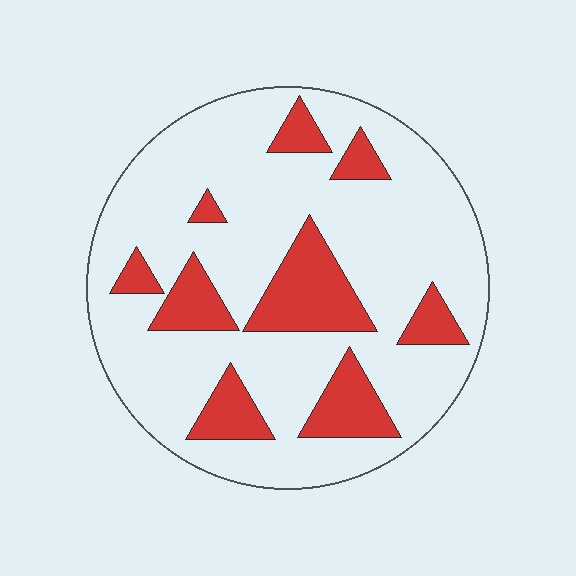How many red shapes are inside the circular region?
9.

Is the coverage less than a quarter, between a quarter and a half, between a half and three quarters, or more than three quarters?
Less than a quarter.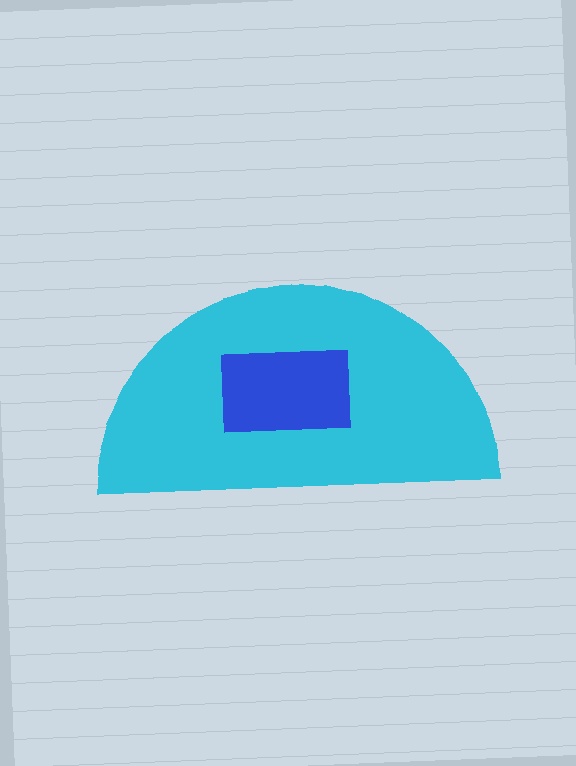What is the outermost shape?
The cyan semicircle.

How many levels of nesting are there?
2.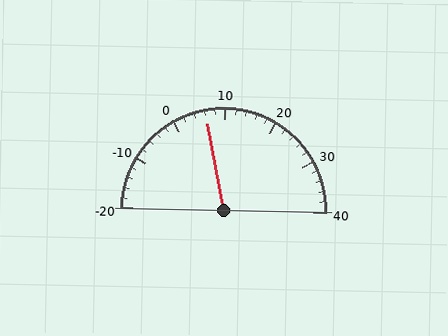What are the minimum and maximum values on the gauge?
The gauge ranges from -20 to 40.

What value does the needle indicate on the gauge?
The needle indicates approximately 6.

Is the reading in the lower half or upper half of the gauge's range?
The reading is in the lower half of the range (-20 to 40).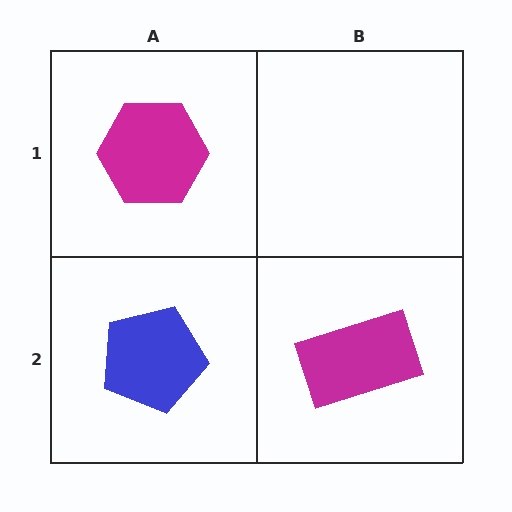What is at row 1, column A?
A magenta hexagon.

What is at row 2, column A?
A blue pentagon.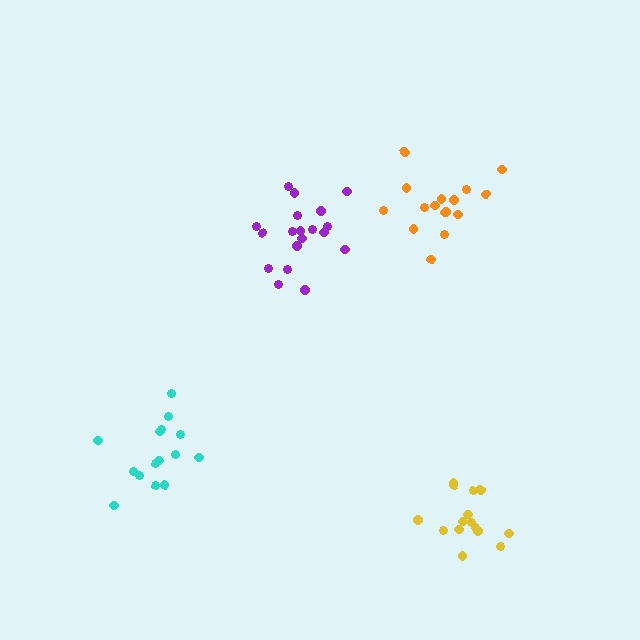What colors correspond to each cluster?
The clusters are colored: purple, orange, cyan, yellow.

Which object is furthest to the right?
The yellow cluster is rightmost.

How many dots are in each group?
Group 1: 19 dots, Group 2: 16 dots, Group 3: 15 dots, Group 4: 15 dots (65 total).